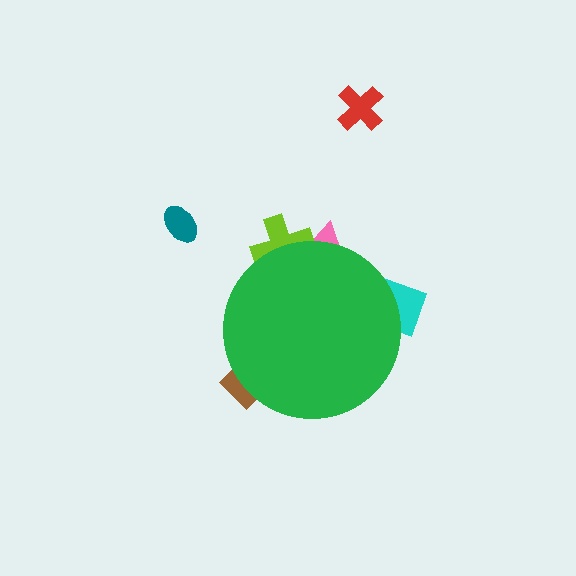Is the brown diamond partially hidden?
Yes, the brown diamond is partially hidden behind the green circle.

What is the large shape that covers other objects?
A green circle.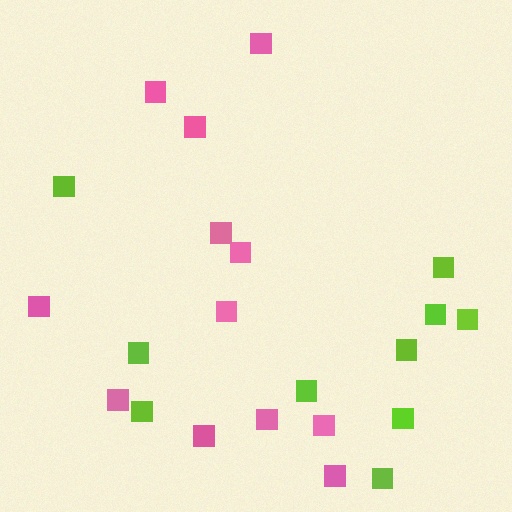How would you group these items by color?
There are 2 groups: one group of lime squares (10) and one group of pink squares (12).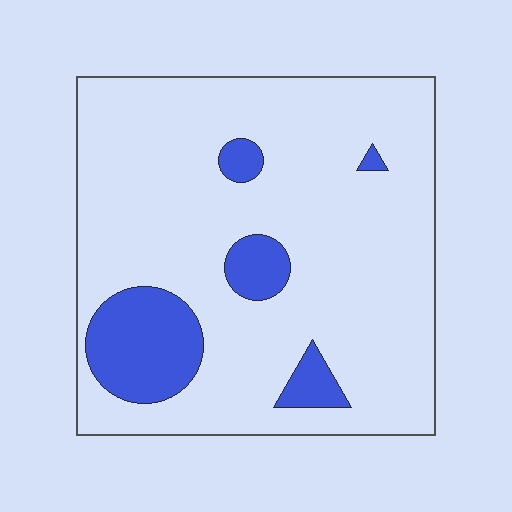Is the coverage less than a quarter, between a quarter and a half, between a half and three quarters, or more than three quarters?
Less than a quarter.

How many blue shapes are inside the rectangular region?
5.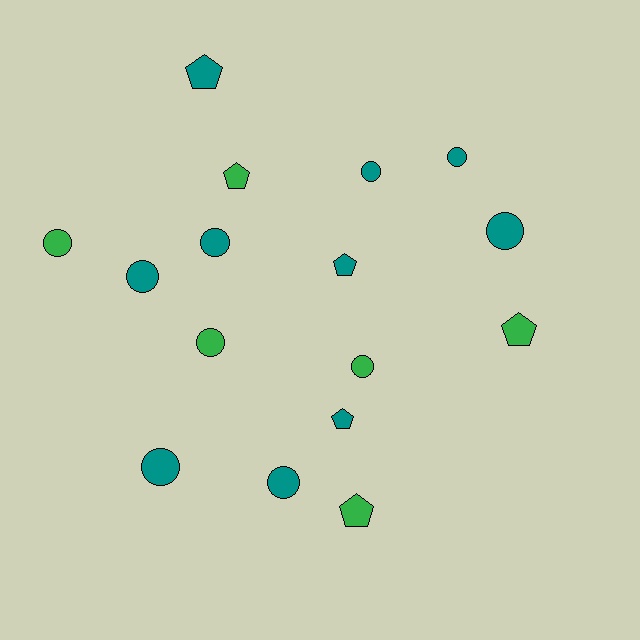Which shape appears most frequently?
Circle, with 10 objects.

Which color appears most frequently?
Teal, with 10 objects.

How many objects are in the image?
There are 16 objects.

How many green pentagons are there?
There are 3 green pentagons.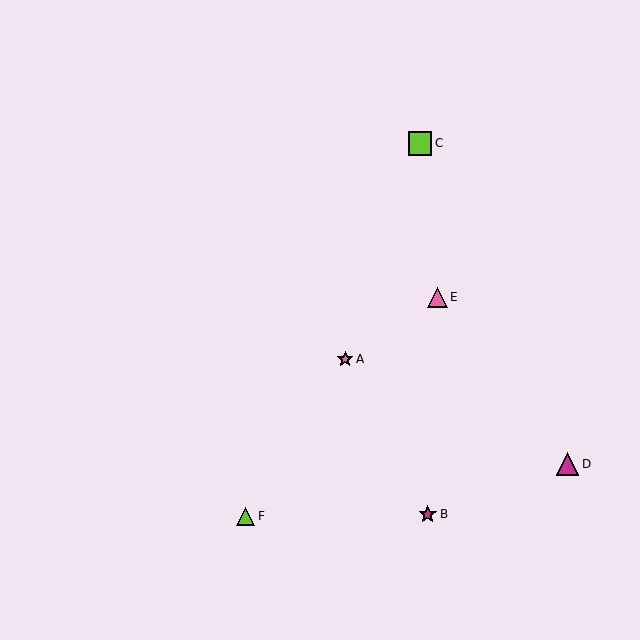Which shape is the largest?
The lime square (labeled C) is the largest.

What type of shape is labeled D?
Shape D is a magenta triangle.